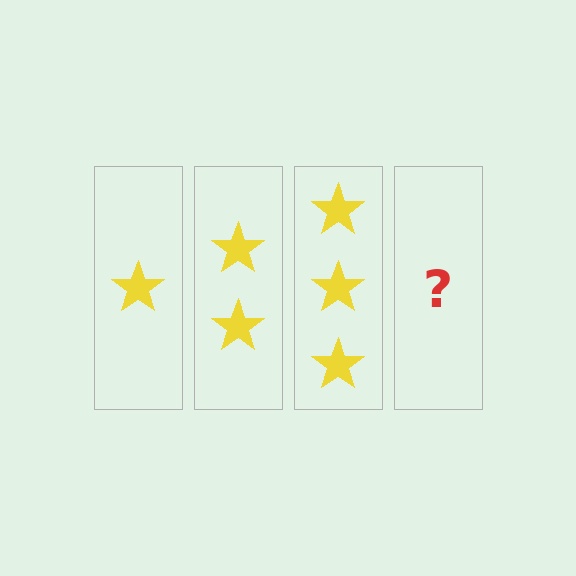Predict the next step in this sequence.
The next step is 4 stars.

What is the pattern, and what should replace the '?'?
The pattern is that each step adds one more star. The '?' should be 4 stars.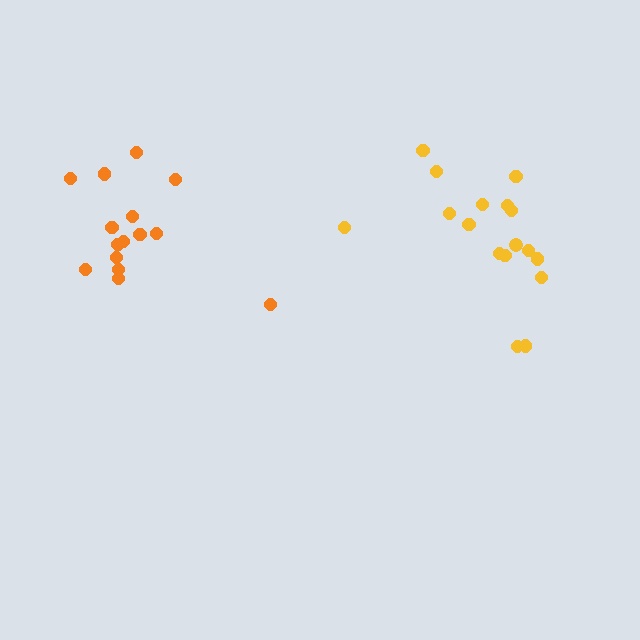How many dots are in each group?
Group 1: 15 dots, Group 2: 17 dots (32 total).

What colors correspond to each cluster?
The clusters are colored: orange, yellow.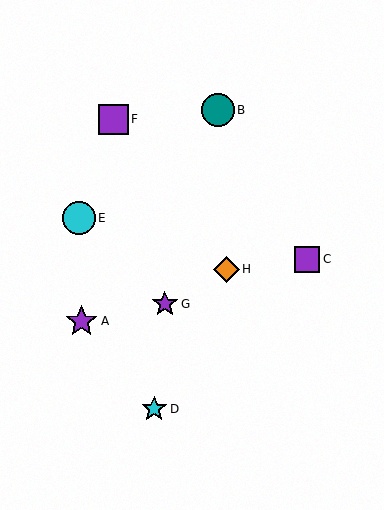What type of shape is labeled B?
Shape B is a teal circle.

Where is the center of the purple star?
The center of the purple star is at (82, 321).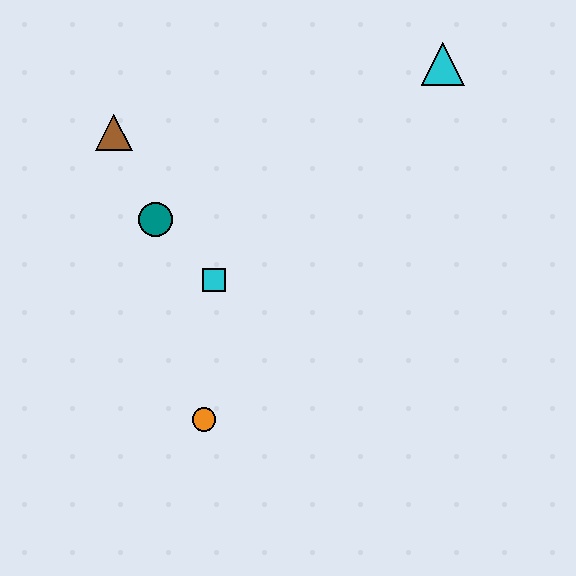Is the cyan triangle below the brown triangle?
No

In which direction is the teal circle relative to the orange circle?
The teal circle is above the orange circle.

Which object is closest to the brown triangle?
The teal circle is closest to the brown triangle.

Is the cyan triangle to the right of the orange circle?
Yes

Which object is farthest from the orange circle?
The cyan triangle is farthest from the orange circle.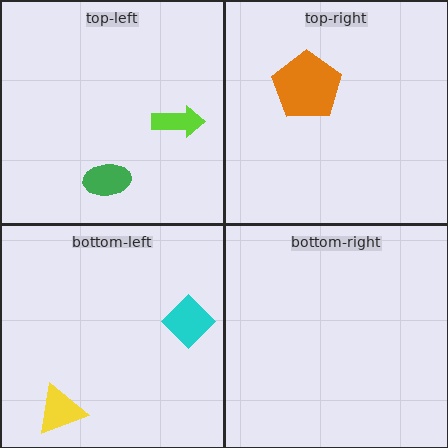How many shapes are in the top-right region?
1.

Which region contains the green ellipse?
The top-left region.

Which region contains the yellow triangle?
The bottom-left region.